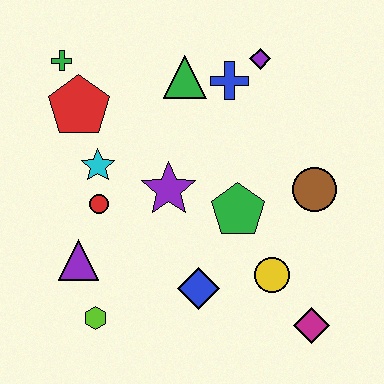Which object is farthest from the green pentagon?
The green cross is farthest from the green pentagon.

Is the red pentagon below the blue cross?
Yes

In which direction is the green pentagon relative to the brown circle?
The green pentagon is to the left of the brown circle.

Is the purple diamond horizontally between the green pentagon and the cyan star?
No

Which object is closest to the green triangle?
The blue cross is closest to the green triangle.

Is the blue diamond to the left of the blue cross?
Yes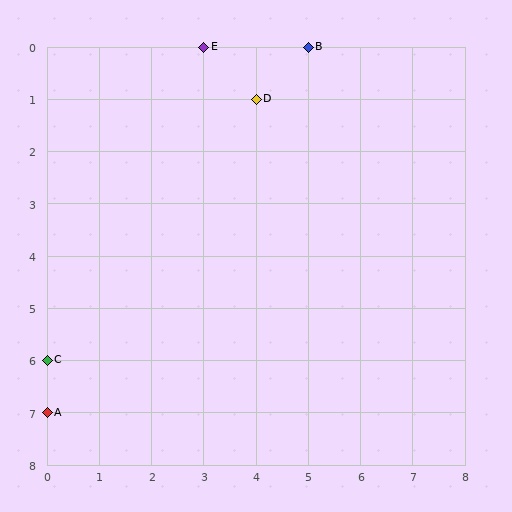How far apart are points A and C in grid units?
Points A and C are 1 row apart.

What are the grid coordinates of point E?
Point E is at grid coordinates (3, 0).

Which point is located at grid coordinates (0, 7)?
Point A is at (0, 7).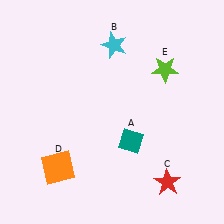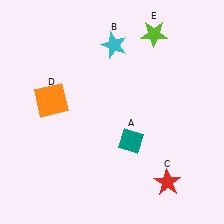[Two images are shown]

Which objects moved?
The objects that moved are: the orange square (D), the lime star (E).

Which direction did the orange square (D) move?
The orange square (D) moved up.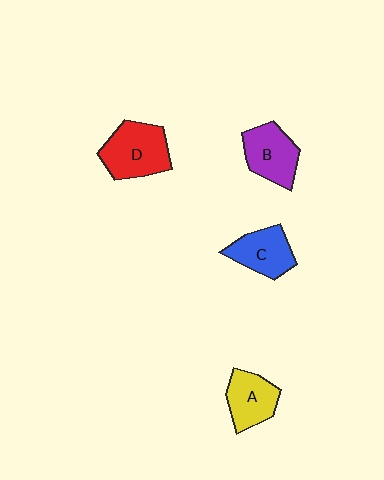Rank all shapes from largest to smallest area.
From largest to smallest: D (red), B (purple), C (blue), A (yellow).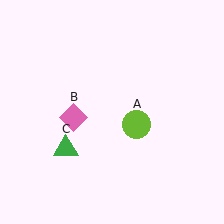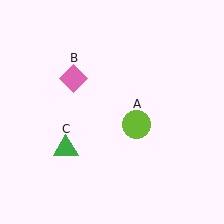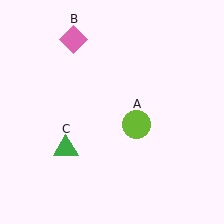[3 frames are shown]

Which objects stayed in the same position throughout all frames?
Lime circle (object A) and green triangle (object C) remained stationary.